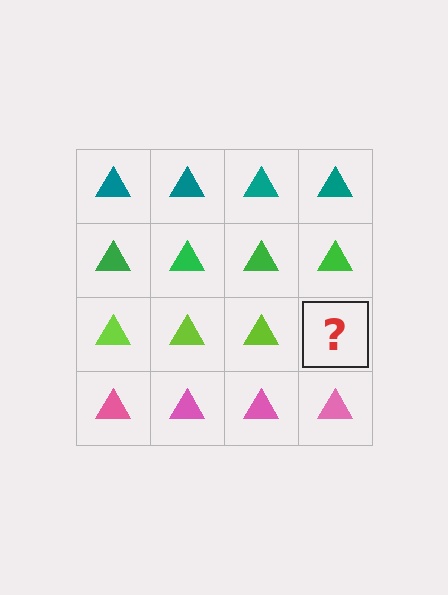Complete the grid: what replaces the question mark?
The question mark should be replaced with a lime triangle.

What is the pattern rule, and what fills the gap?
The rule is that each row has a consistent color. The gap should be filled with a lime triangle.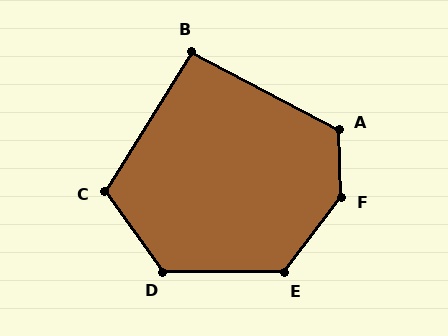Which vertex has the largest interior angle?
F, at approximately 141 degrees.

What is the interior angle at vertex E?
Approximately 127 degrees (obtuse).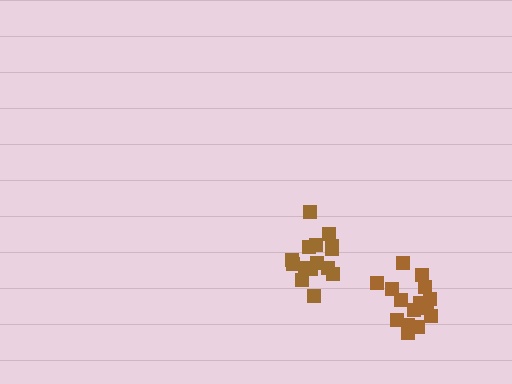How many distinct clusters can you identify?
There are 2 distinct clusters.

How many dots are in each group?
Group 1: 16 dots, Group 2: 16 dots (32 total).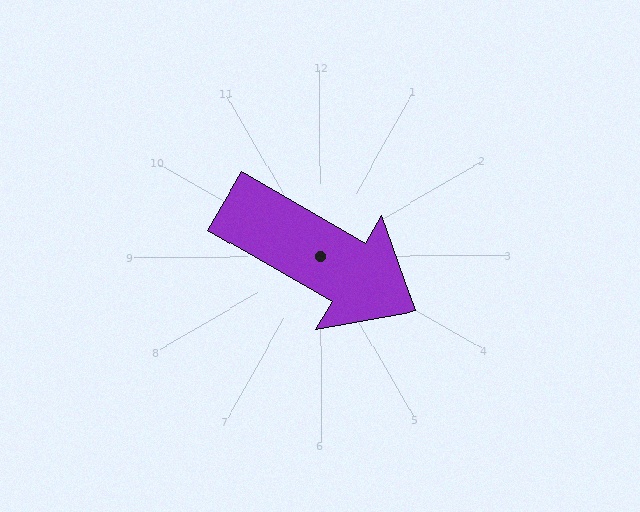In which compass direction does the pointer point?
Southeast.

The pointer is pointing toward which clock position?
Roughly 4 o'clock.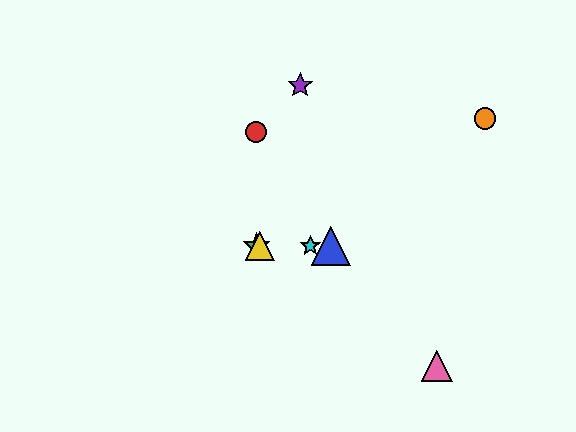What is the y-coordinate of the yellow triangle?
The yellow triangle is at y≈246.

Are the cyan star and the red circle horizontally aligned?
No, the cyan star is at y≈246 and the red circle is at y≈132.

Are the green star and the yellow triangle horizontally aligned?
Yes, both are at y≈246.